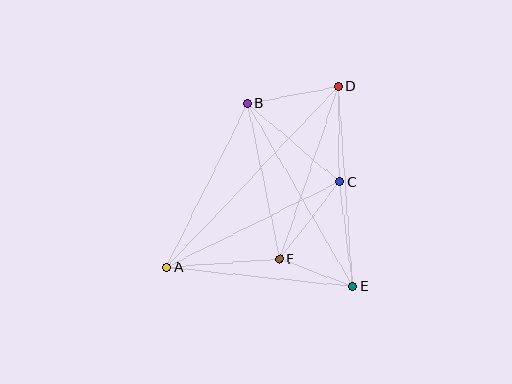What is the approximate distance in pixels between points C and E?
The distance between C and E is approximately 105 pixels.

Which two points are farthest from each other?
Points A and D are farthest from each other.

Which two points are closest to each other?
Points E and F are closest to each other.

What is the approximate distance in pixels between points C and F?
The distance between C and F is approximately 98 pixels.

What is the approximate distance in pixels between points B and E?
The distance between B and E is approximately 211 pixels.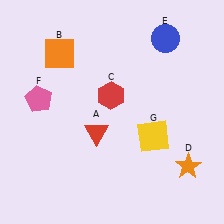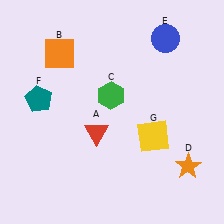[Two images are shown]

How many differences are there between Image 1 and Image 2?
There are 2 differences between the two images.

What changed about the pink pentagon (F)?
In Image 1, F is pink. In Image 2, it changed to teal.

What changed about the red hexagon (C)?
In Image 1, C is red. In Image 2, it changed to green.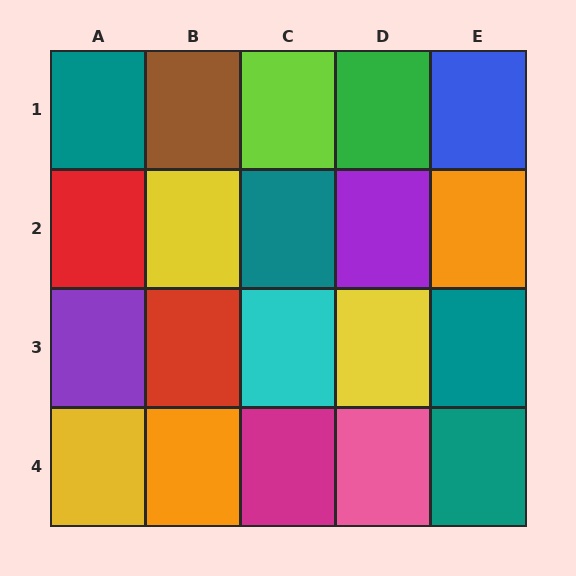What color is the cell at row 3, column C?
Cyan.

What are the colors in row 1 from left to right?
Teal, brown, lime, green, blue.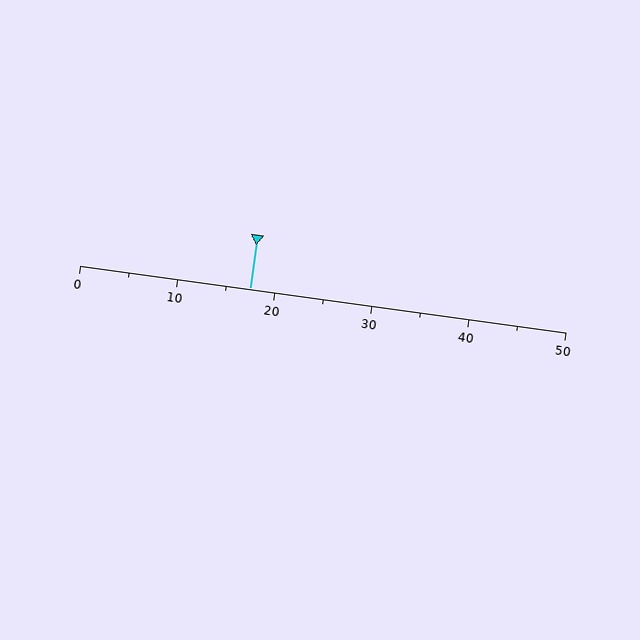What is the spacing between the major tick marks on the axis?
The major ticks are spaced 10 apart.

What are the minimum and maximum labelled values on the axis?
The axis runs from 0 to 50.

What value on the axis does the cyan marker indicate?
The marker indicates approximately 17.5.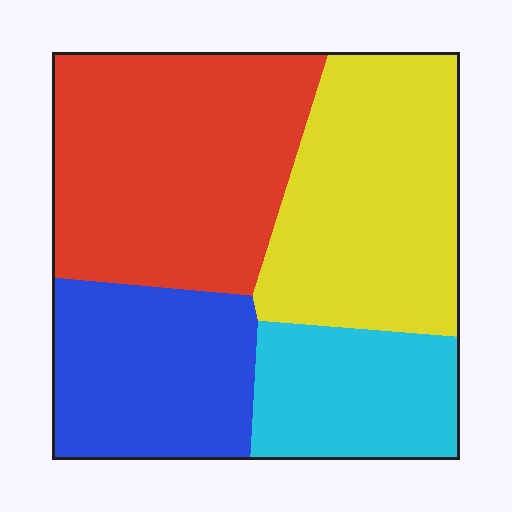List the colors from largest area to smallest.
From largest to smallest: red, yellow, blue, cyan.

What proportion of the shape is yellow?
Yellow takes up about one quarter (1/4) of the shape.